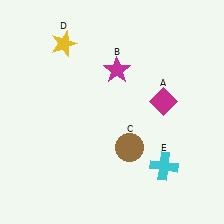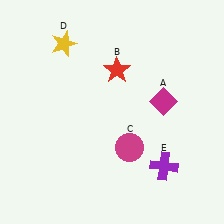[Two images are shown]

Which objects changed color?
B changed from magenta to red. C changed from brown to magenta. E changed from cyan to purple.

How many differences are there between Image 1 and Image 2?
There are 3 differences between the two images.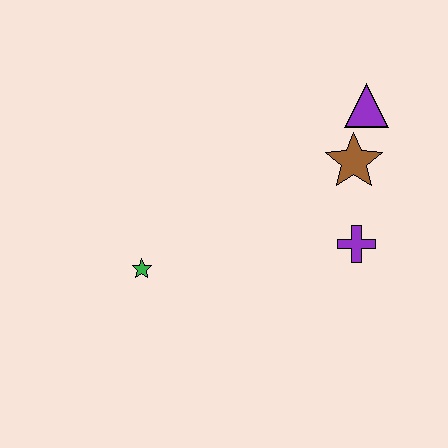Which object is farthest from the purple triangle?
The green star is farthest from the purple triangle.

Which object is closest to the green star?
The purple cross is closest to the green star.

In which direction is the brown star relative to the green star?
The brown star is to the right of the green star.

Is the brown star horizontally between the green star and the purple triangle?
Yes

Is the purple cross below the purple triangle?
Yes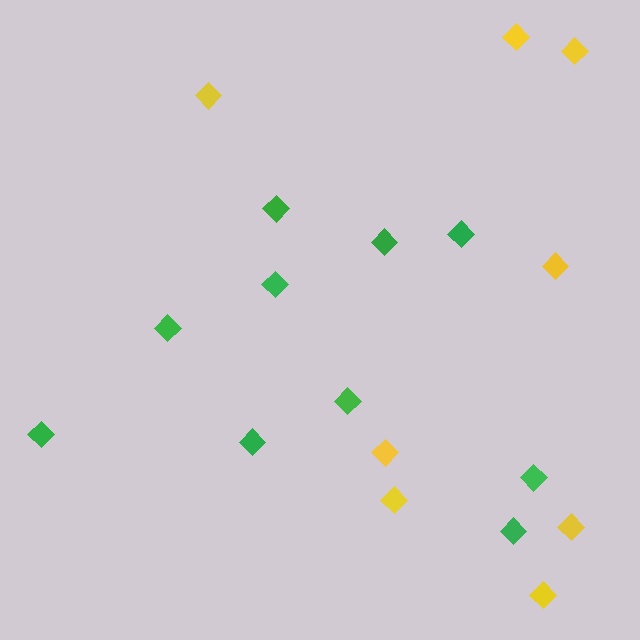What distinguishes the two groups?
There are 2 groups: one group of green diamonds (10) and one group of yellow diamonds (8).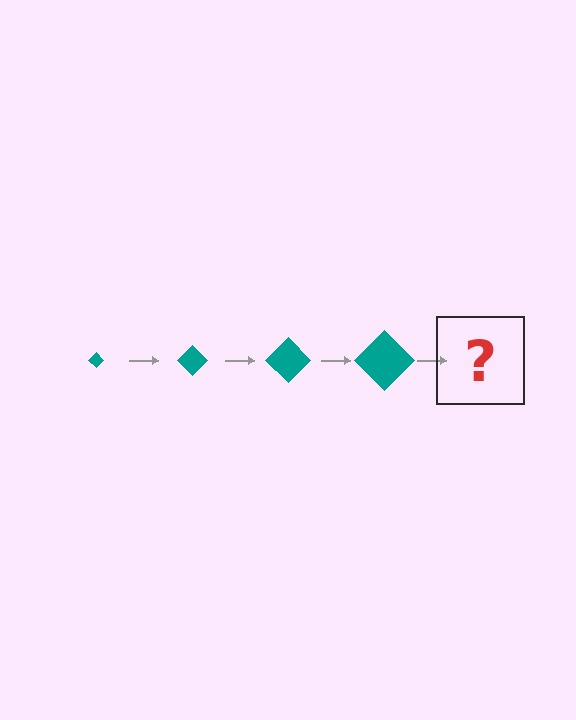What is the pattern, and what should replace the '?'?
The pattern is that the diamond gets progressively larger each step. The '?' should be a teal diamond, larger than the previous one.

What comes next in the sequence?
The next element should be a teal diamond, larger than the previous one.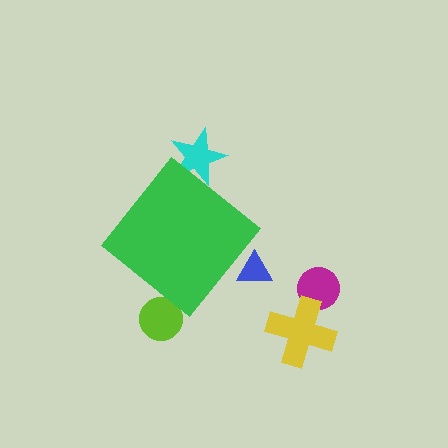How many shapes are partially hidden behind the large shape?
3 shapes are partially hidden.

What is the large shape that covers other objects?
A green diamond.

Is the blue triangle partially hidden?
Yes, the blue triangle is partially hidden behind the green diamond.